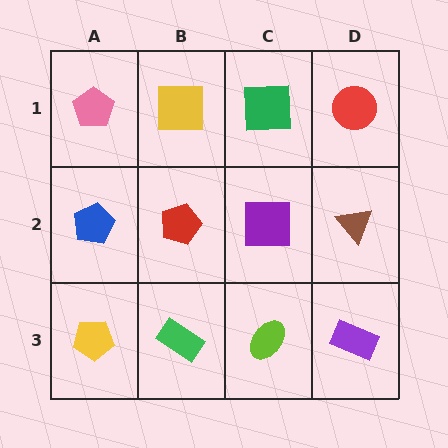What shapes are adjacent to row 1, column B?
A red pentagon (row 2, column B), a pink pentagon (row 1, column A), a green square (row 1, column C).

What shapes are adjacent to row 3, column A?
A blue pentagon (row 2, column A), a green rectangle (row 3, column B).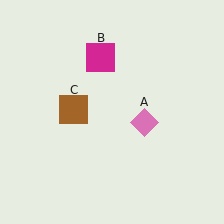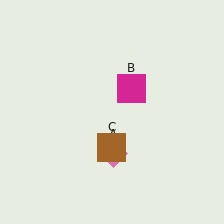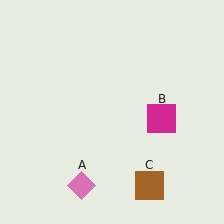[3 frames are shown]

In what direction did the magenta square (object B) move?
The magenta square (object B) moved down and to the right.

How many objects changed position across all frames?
3 objects changed position: pink diamond (object A), magenta square (object B), brown square (object C).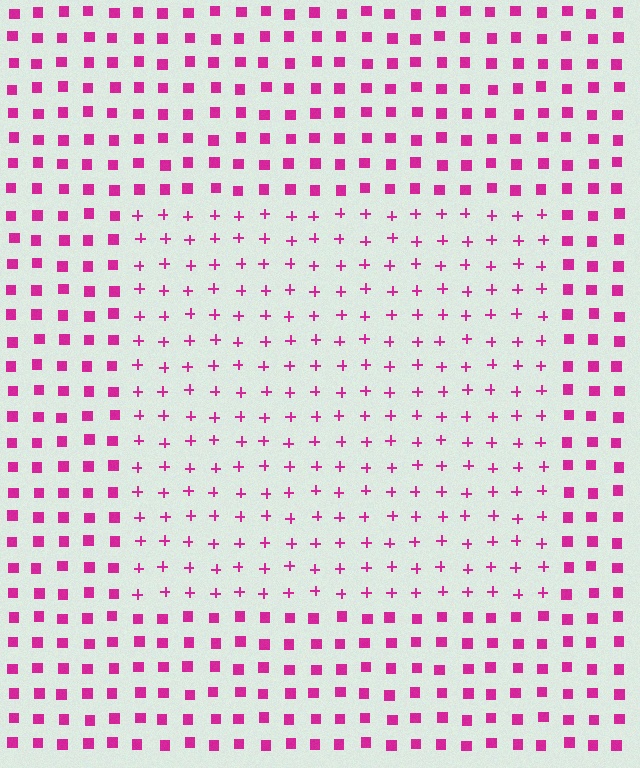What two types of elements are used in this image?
The image uses plus signs inside the rectangle region and squares outside it.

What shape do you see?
I see a rectangle.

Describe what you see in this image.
The image is filled with small magenta elements arranged in a uniform grid. A rectangle-shaped region contains plus signs, while the surrounding area contains squares. The boundary is defined purely by the change in element shape.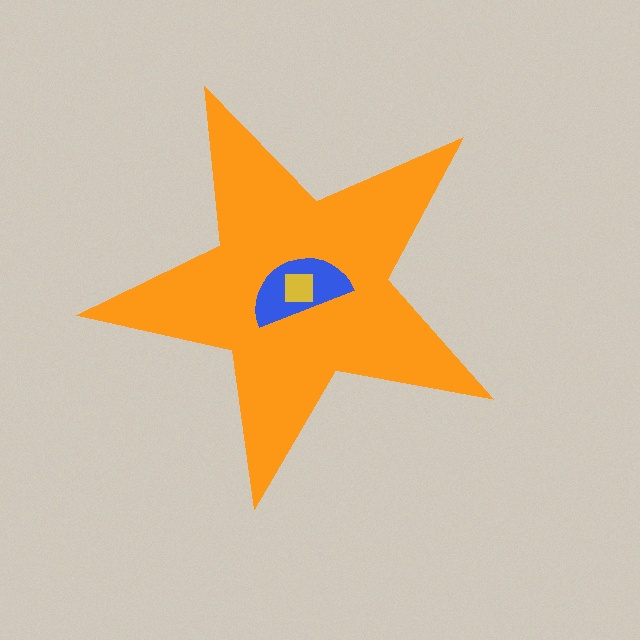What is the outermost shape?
The orange star.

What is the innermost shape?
The yellow square.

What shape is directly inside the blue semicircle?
The yellow square.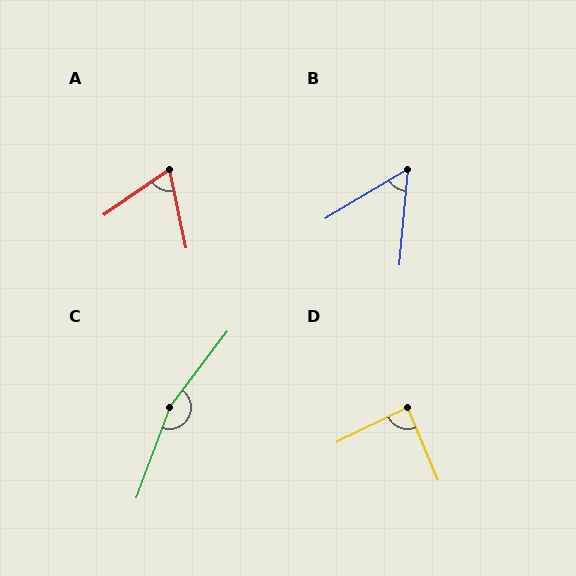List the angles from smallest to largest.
B (54°), A (67°), D (86°), C (163°).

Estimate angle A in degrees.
Approximately 67 degrees.